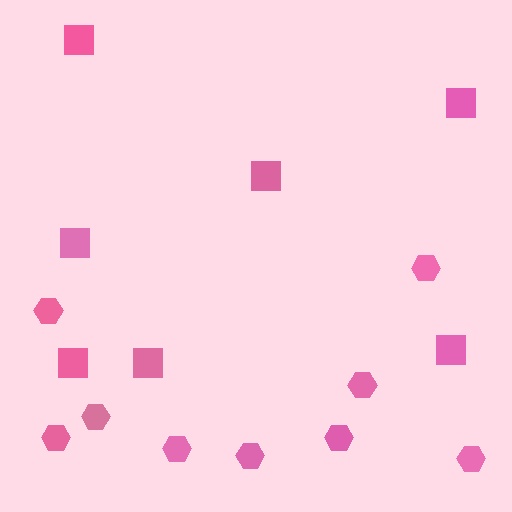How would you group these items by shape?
There are 2 groups: one group of squares (7) and one group of hexagons (9).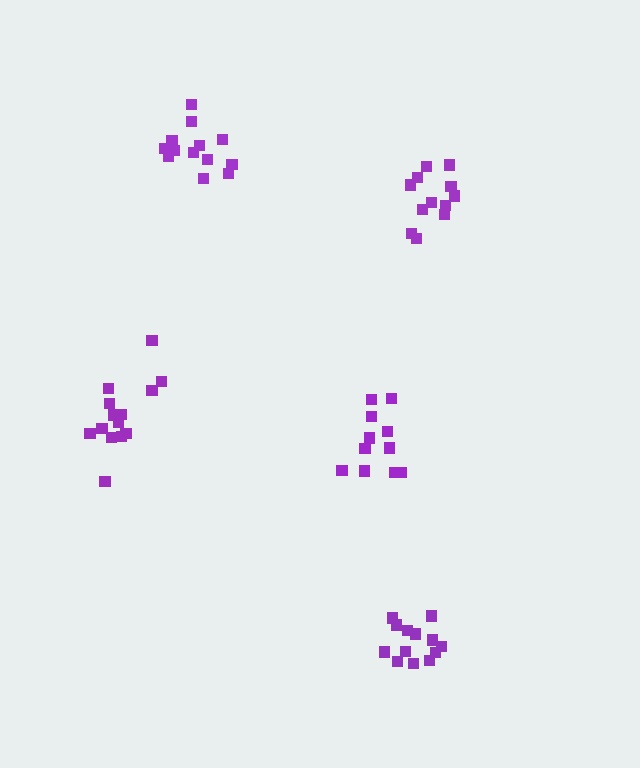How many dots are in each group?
Group 1: 11 dots, Group 2: 14 dots, Group 3: 12 dots, Group 4: 14 dots, Group 5: 13 dots (64 total).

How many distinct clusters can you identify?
There are 5 distinct clusters.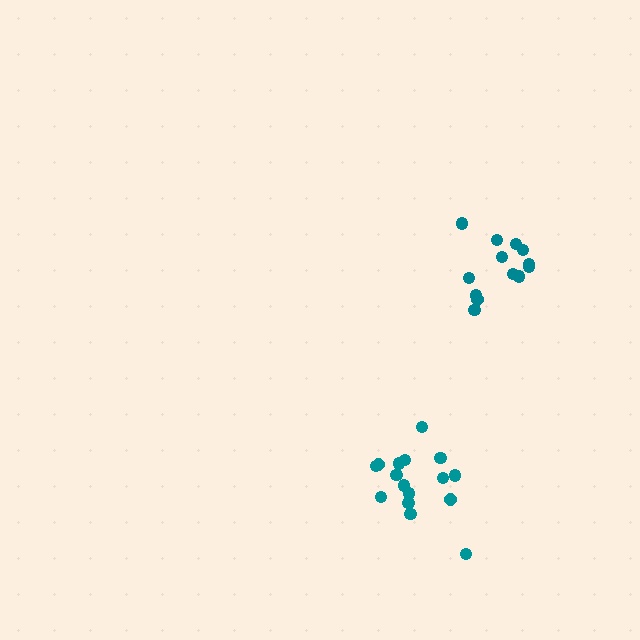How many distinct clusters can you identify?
There are 2 distinct clusters.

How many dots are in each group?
Group 1: 13 dots, Group 2: 16 dots (29 total).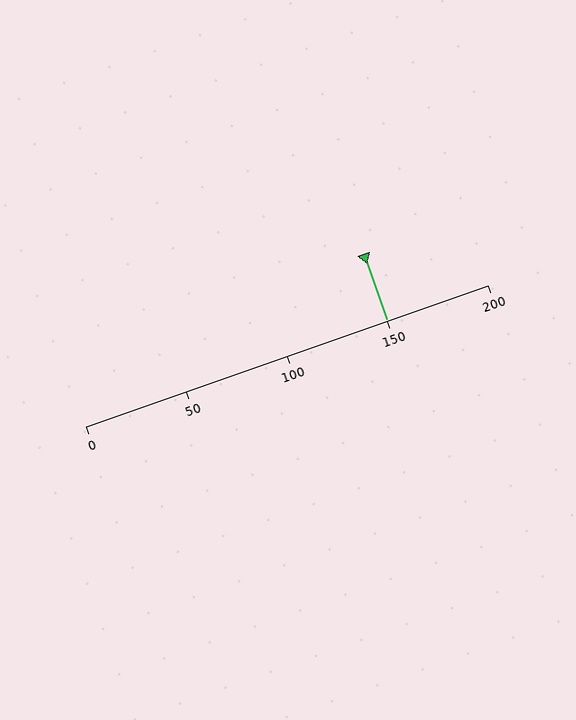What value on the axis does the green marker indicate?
The marker indicates approximately 150.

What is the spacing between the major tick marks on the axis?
The major ticks are spaced 50 apart.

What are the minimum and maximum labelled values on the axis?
The axis runs from 0 to 200.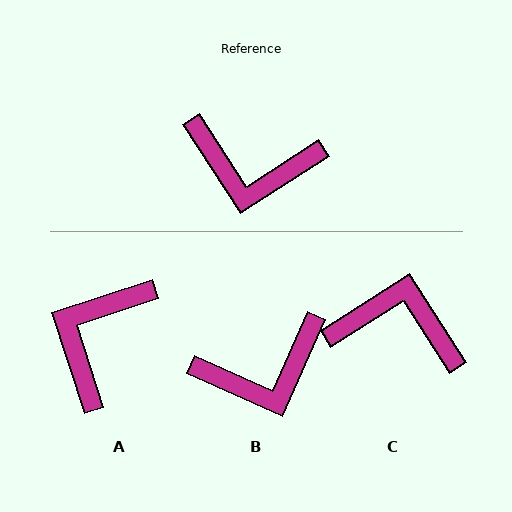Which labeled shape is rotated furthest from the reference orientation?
C, about 180 degrees away.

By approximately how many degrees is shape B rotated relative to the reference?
Approximately 33 degrees counter-clockwise.